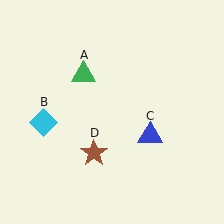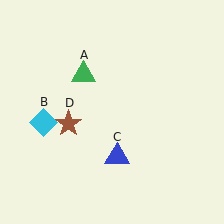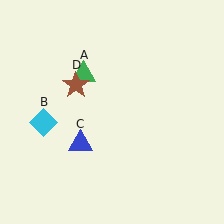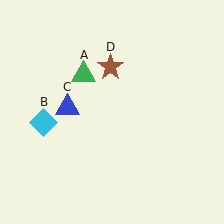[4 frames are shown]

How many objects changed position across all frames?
2 objects changed position: blue triangle (object C), brown star (object D).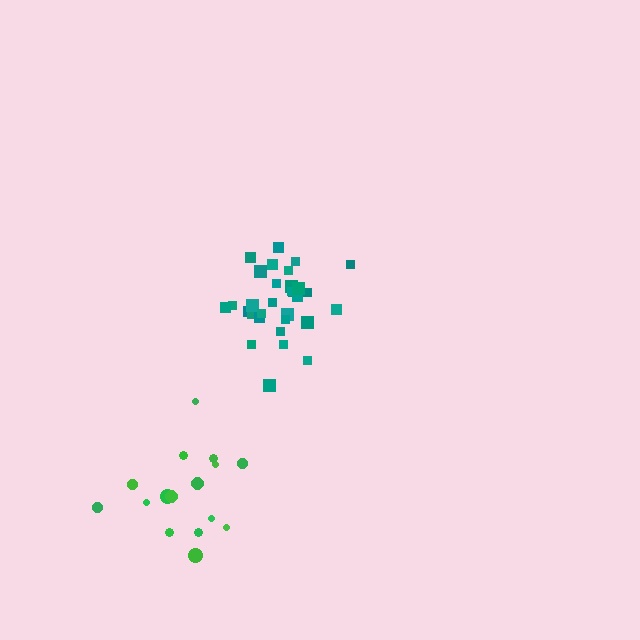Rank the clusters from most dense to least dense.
teal, green.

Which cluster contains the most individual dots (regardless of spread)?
Teal (31).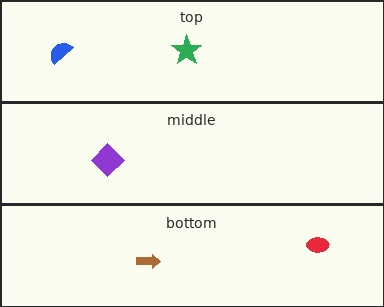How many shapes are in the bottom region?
2.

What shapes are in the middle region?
The purple diamond.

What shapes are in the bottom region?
The red ellipse, the brown arrow.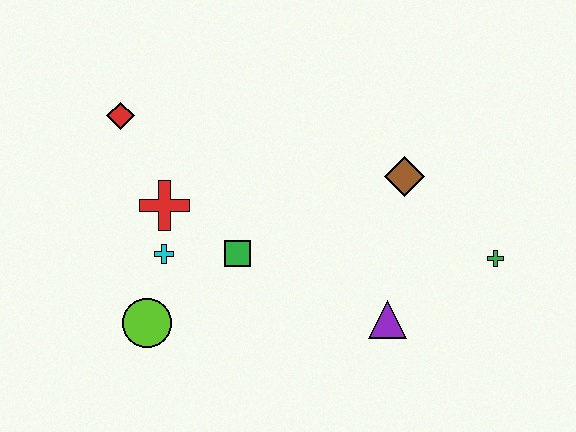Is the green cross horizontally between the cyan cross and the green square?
No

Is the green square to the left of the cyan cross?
No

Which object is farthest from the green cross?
The red diamond is farthest from the green cross.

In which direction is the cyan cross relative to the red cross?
The cyan cross is below the red cross.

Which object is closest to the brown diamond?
The green cross is closest to the brown diamond.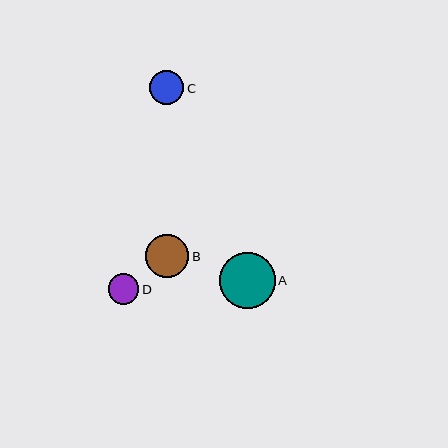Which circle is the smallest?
Circle D is the smallest with a size of approximately 31 pixels.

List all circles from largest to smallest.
From largest to smallest: A, B, C, D.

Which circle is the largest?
Circle A is the largest with a size of approximately 56 pixels.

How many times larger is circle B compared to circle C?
Circle B is approximately 1.2 times the size of circle C.